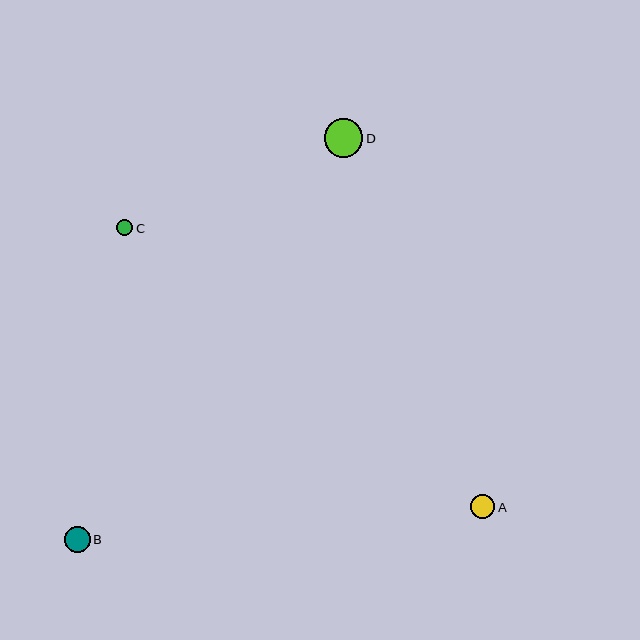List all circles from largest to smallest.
From largest to smallest: D, B, A, C.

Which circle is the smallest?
Circle C is the smallest with a size of approximately 16 pixels.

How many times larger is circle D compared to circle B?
Circle D is approximately 1.5 times the size of circle B.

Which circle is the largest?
Circle D is the largest with a size of approximately 38 pixels.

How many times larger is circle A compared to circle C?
Circle A is approximately 1.5 times the size of circle C.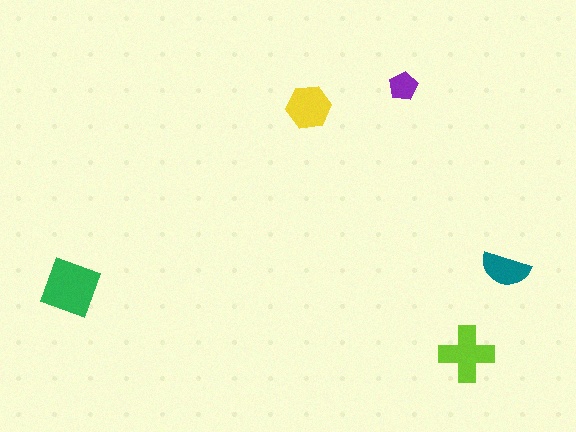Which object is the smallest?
The purple pentagon.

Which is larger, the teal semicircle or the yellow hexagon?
The yellow hexagon.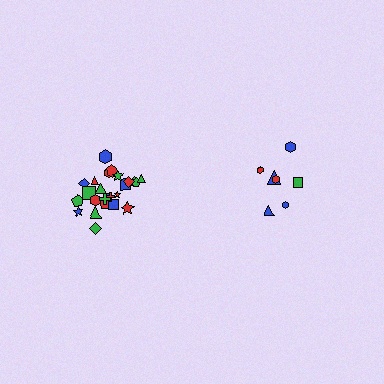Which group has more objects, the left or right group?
The left group.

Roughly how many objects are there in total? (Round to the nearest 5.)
Roughly 30 objects in total.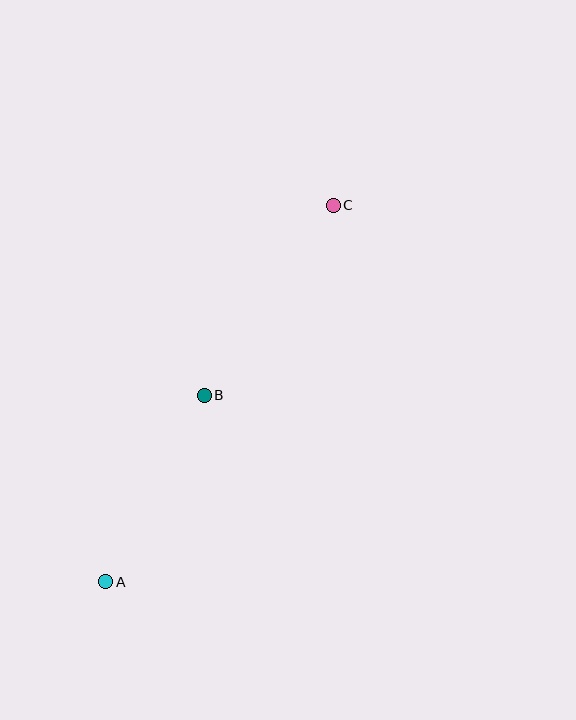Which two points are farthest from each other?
Points A and C are farthest from each other.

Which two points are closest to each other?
Points A and B are closest to each other.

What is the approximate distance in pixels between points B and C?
The distance between B and C is approximately 229 pixels.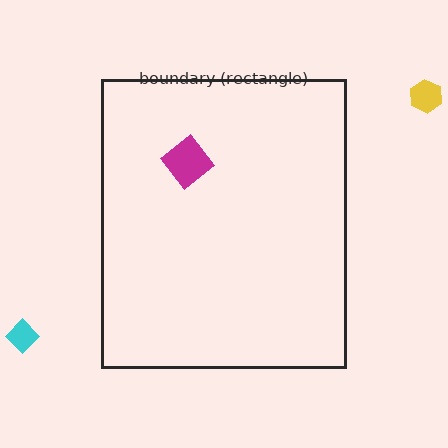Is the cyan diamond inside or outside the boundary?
Outside.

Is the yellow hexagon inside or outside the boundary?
Outside.